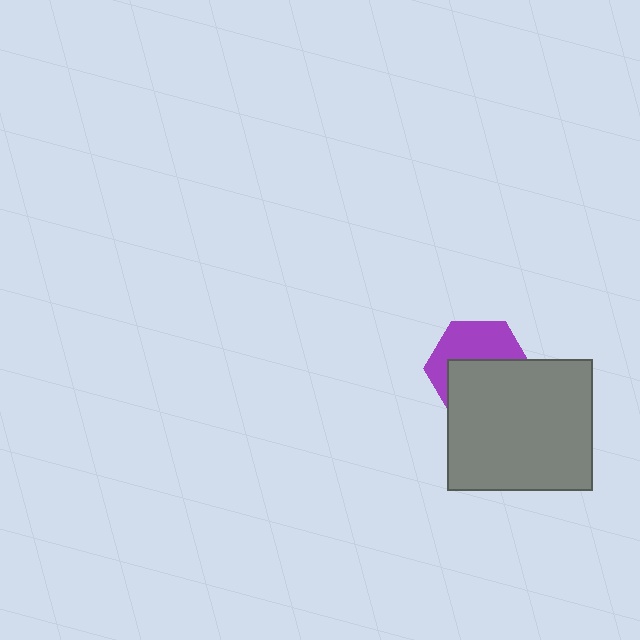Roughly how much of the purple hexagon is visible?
About half of it is visible (roughly 47%).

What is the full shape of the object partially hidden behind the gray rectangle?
The partially hidden object is a purple hexagon.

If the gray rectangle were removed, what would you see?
You would see the complete purple hexagon.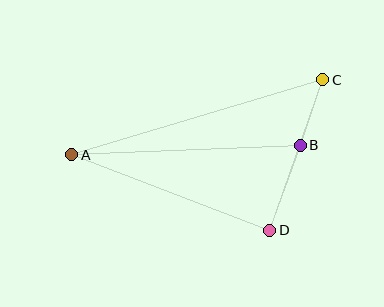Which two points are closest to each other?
Points B and C are closest to each other.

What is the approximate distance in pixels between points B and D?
The distance between B and D is approximately 90 pixels.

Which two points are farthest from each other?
Points A and C are farthest from each other.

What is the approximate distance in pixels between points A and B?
The distance between A and B is approximately 228 pixels.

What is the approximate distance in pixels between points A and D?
The distance between A and D is approximately 212 pixels.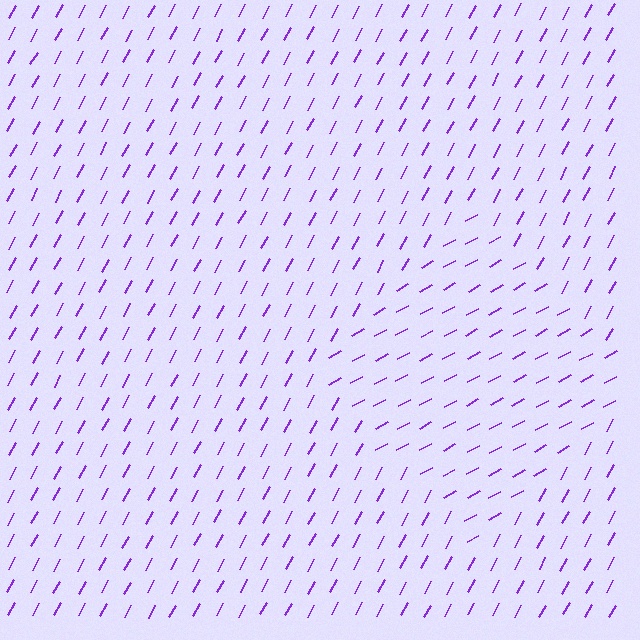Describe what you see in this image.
The image is filled with small purple line segments. A diamond region in the image has lines oriented differently from the surrounding lines, creating a visible texture boundary.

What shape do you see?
I see a diamond.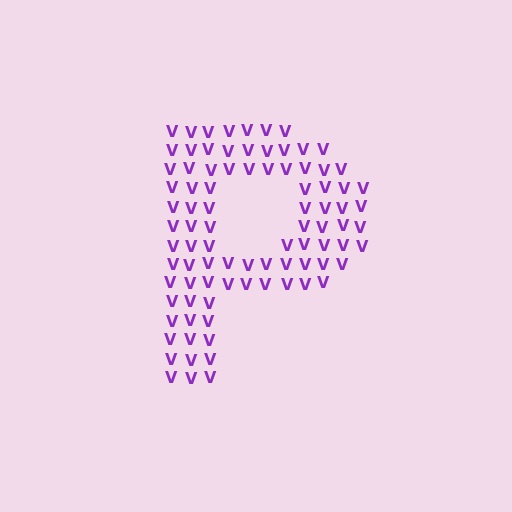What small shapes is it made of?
It is made of small letter V's.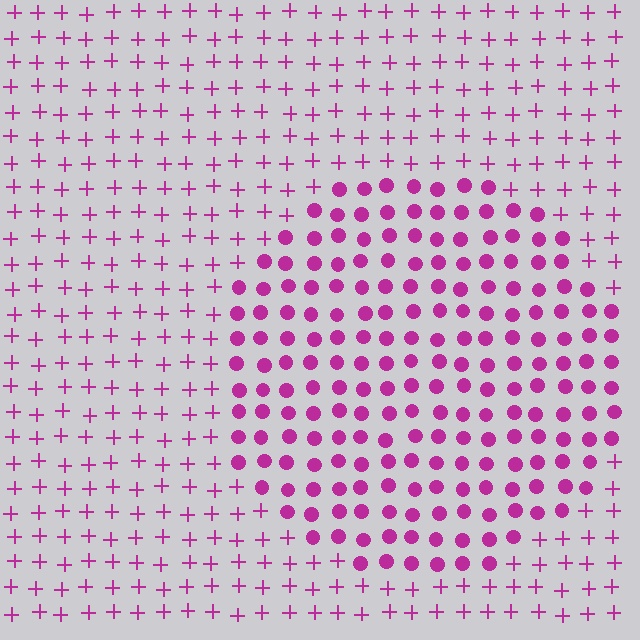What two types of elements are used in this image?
The image uses circles inside the circle region and plus signs outside it.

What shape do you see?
I see a circle.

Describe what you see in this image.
The image is filled with small magenta elements arranged in a uniform grid. A circle-shaped region contains circles, while the surrounding area contains plus signs. The boundary is defined purely by the change in element shape.